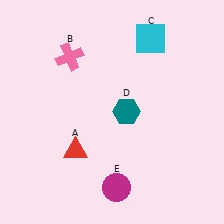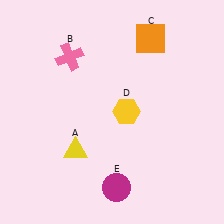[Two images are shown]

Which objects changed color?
A changed from red to yellow. C changed from cyan to orange. D changed from teal to yellow.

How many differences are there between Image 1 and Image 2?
There are 3 differences between the two images.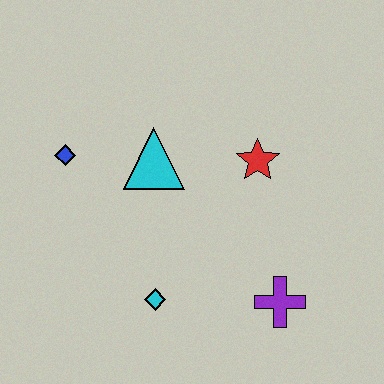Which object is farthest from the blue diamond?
The purple cross is farthest from the blue diamond.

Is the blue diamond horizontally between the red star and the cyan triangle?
No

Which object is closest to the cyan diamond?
The purple cross is closest to the cyan diamond.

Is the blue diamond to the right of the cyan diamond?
No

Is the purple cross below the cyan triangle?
Yes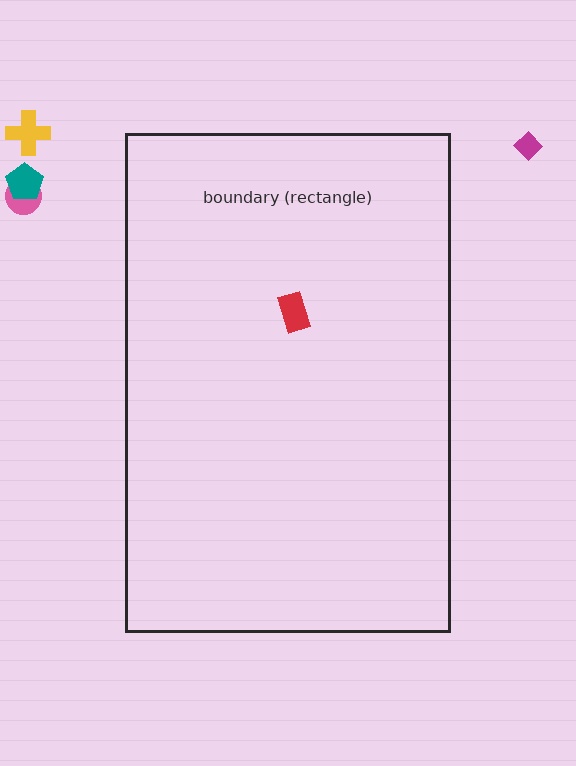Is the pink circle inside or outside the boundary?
Outside.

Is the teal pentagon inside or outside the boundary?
Outside.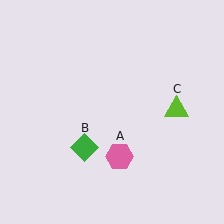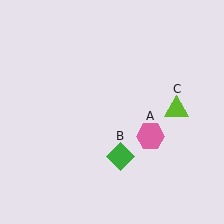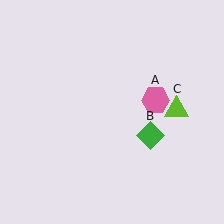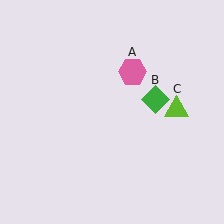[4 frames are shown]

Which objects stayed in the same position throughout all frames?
Lime triangle (object C) remained stationary.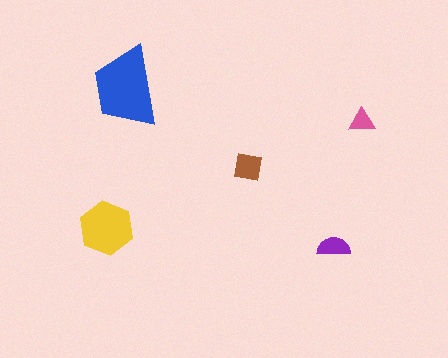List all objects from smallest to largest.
The pink triangle, the purple semicircle, the brown square, the yellow hexagon, the blue trapezoid.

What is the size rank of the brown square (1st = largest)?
3rd.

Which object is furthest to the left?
The yellow hexagon is leftmost.